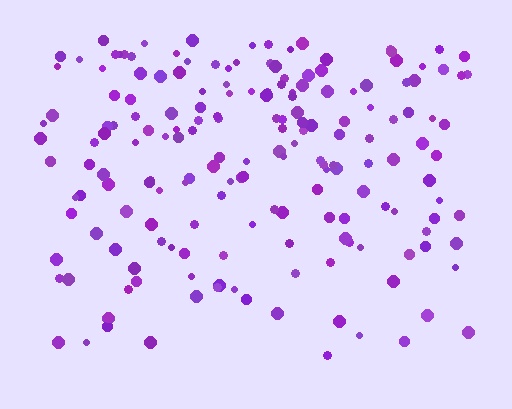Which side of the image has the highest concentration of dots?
The top.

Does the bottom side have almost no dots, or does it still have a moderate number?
Still a moderate number, just noticeably fewer than the top.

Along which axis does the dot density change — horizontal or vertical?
Vertical.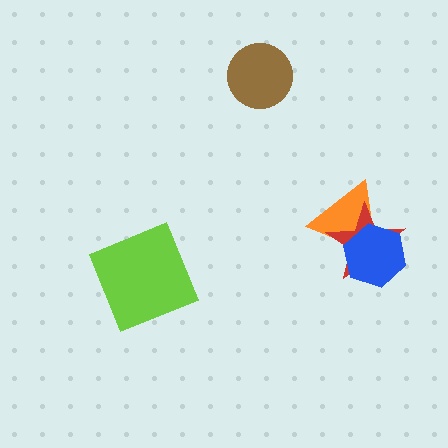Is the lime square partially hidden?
No, no other shape covers it.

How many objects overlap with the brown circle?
0 objects overlap with the brown circle.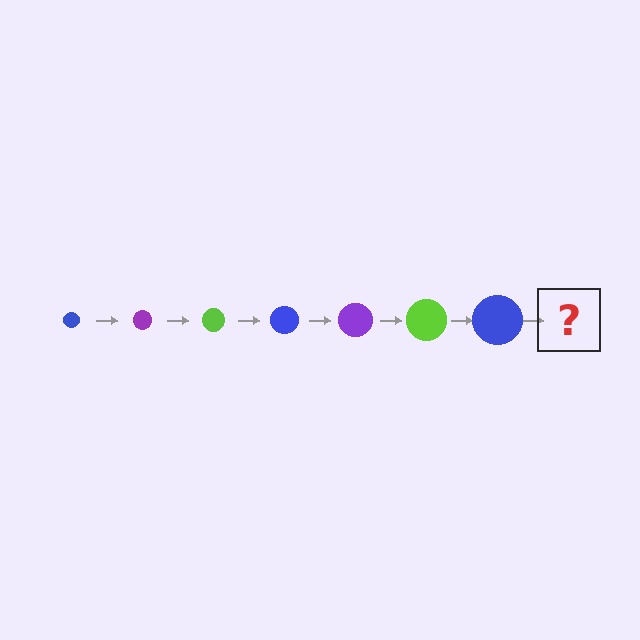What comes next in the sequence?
The next element should be a purple circle, larger than the previous one.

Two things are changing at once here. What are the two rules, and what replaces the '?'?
The two rules are that the circle grows larger each step and the color cycles through blue, purple, and lime. The '?' should be a purple circle, larger than the previous one.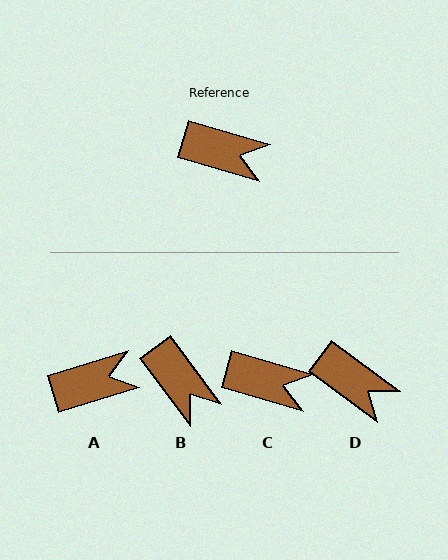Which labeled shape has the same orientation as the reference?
C.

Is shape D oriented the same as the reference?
No, it is off by about 21 degrees.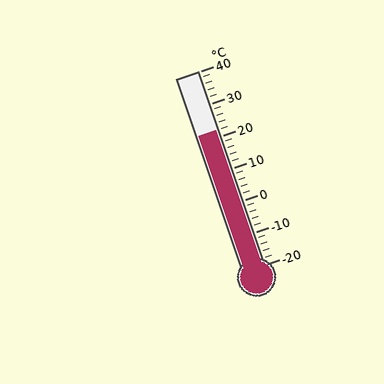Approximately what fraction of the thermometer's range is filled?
The thermometer is filled to approximately 70% of its range.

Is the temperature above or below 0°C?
The temperature is above 0°C.